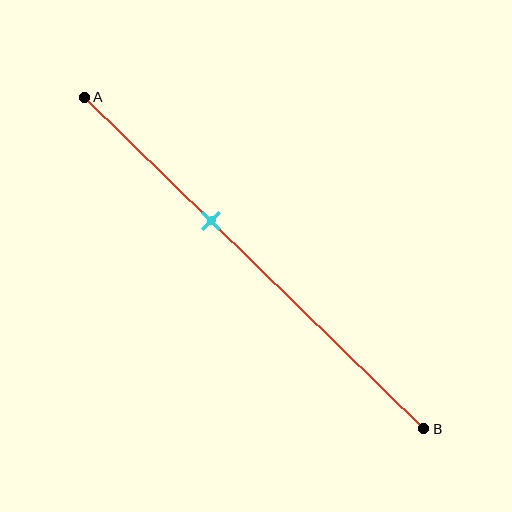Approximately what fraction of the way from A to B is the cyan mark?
The cyan mark is approximately 35% of the way from A to B.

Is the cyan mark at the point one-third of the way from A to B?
No, the mark is at about 35% from A, not at the 33% one-third point.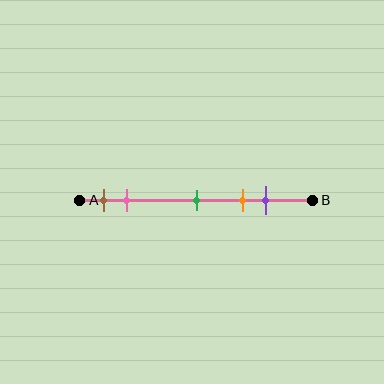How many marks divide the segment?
There are 5 marks dividing the segment.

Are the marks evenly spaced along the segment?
No, the marks are not evenly spaced.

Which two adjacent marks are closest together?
The brown and pink marks are the closest adjacent pair.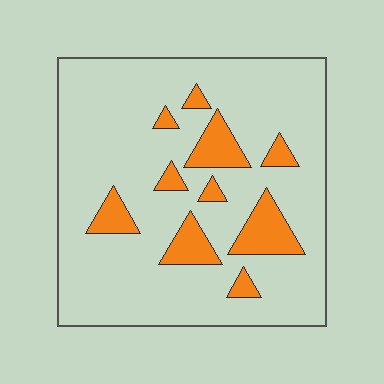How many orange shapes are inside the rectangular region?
10.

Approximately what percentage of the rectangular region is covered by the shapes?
Approximately 15%.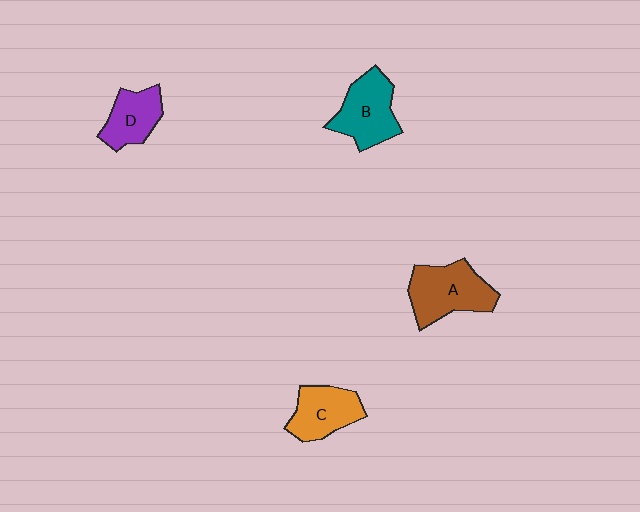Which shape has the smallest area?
Shape D (purple).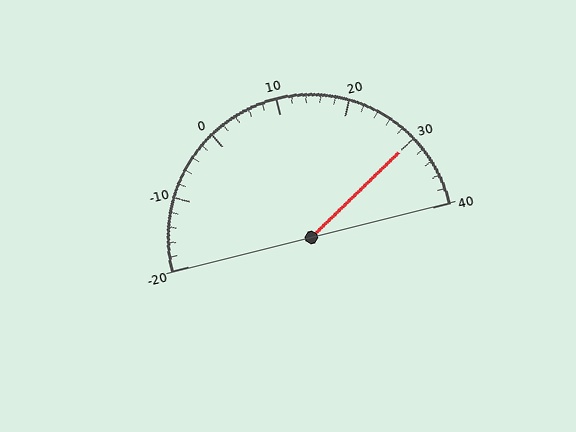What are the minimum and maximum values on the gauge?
The gauge ranges from -20 to 40.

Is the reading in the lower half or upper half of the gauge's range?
The reading is in the upper half of the range (-20 to 40).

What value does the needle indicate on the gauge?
The needle indicates approximately 30.